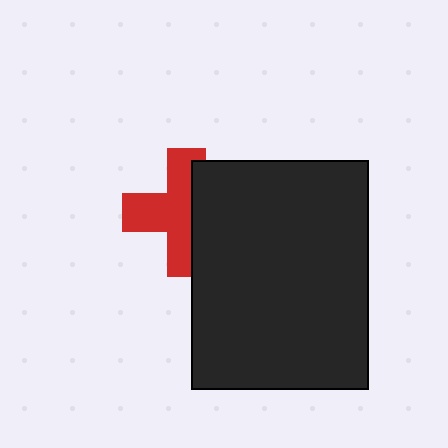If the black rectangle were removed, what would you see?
You would see the complete red cross.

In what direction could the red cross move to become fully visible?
The red cross could move left. That would shift it out from behind the black rectangle entirely.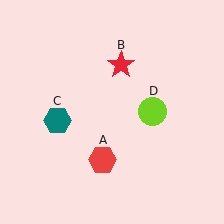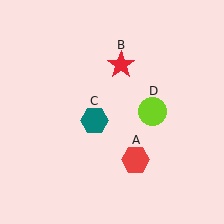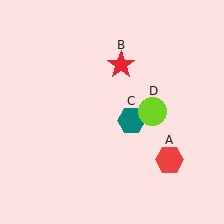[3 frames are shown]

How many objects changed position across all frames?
2 objects changed position: red hexagon (object A), teal hexagon (object C).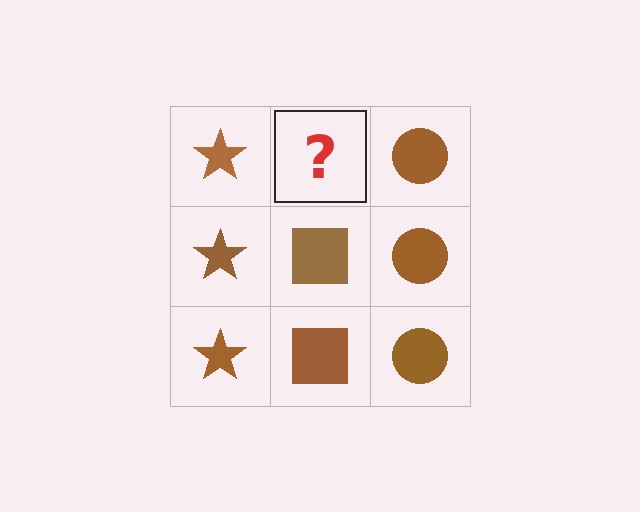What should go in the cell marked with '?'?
The missing cell should contain a brown square.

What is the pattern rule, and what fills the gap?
The rule is that each column has a consistent shape. The gap should be filled with a brown square.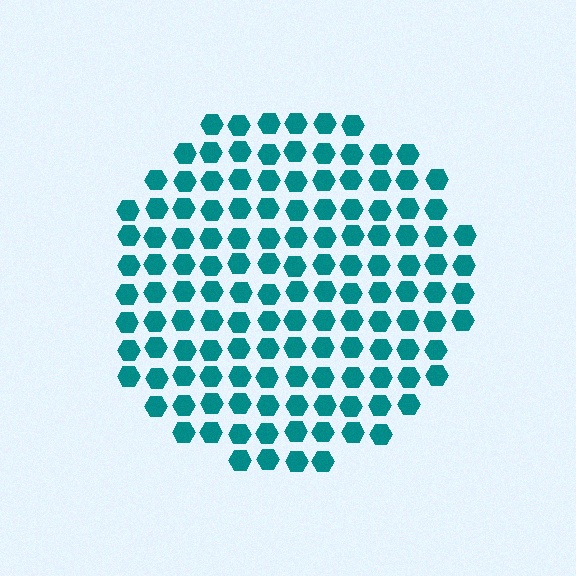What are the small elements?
The small elements are hexagons.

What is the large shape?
The large shape is a circle.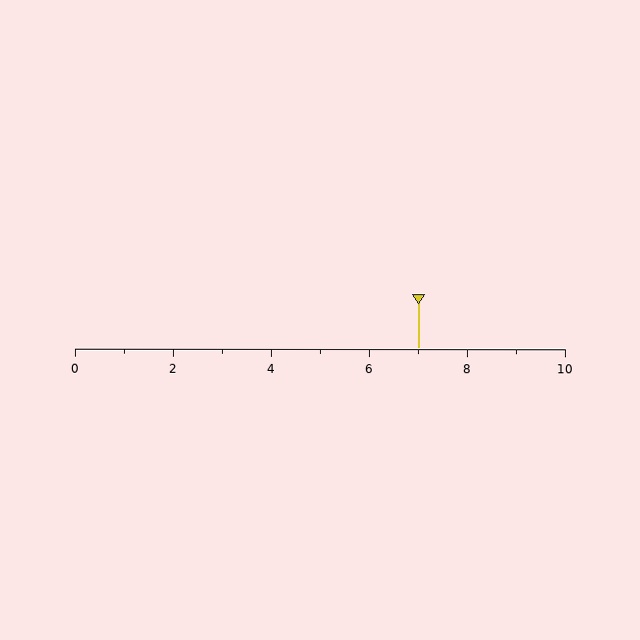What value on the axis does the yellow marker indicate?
The marker indicates approximately 7.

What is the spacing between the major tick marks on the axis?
The major ticks are spaced 2 apart.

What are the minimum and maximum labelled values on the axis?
The axis runs from 0 to 10.